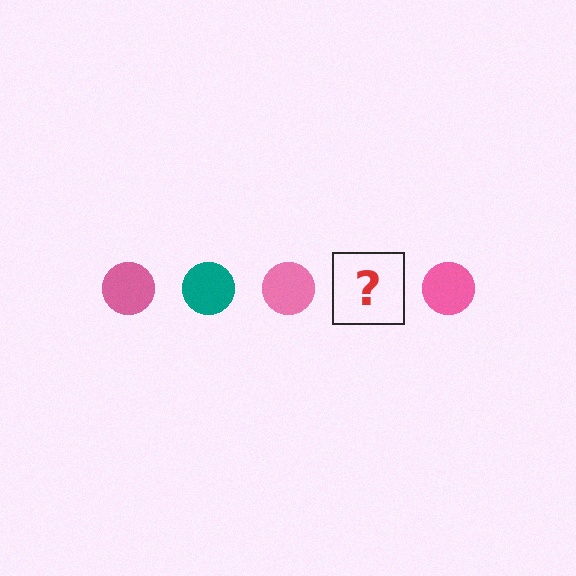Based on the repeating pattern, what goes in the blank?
The blank should be a teal circle.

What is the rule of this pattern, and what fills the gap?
The rule is that the pattern cycles through pink, teal circles. The gap should be filled with a teal circle.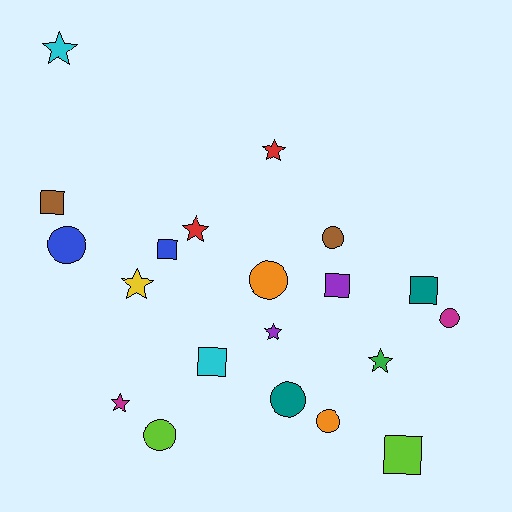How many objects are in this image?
There are 20 objects.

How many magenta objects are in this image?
There are 2 magenta objects.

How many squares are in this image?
There are 6 squares.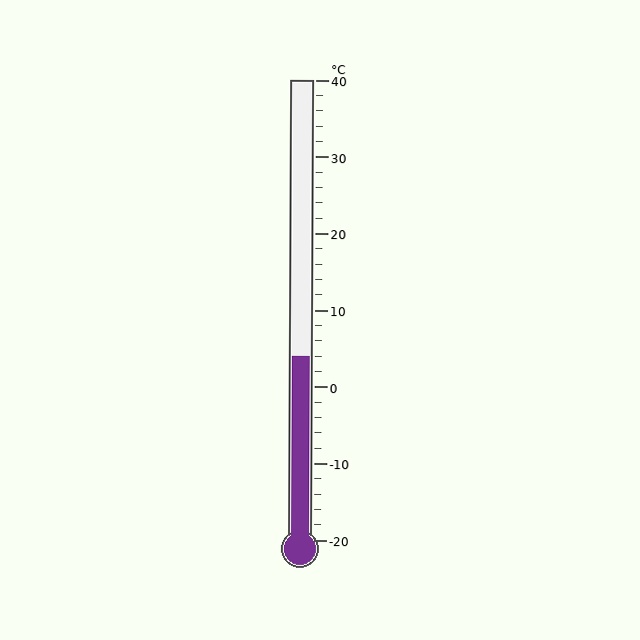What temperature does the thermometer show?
The thermometer shows approximately 4°C.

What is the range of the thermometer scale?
The thermometer scale ranges from -20°C to 40°C.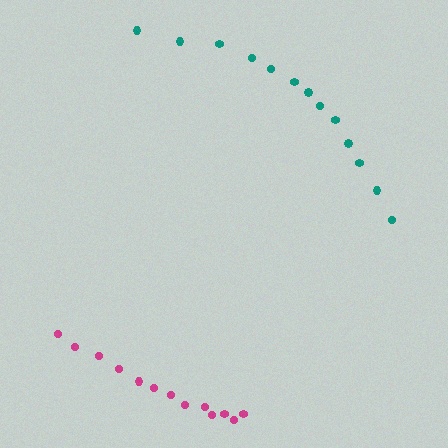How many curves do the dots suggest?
There are 2 distinct paths.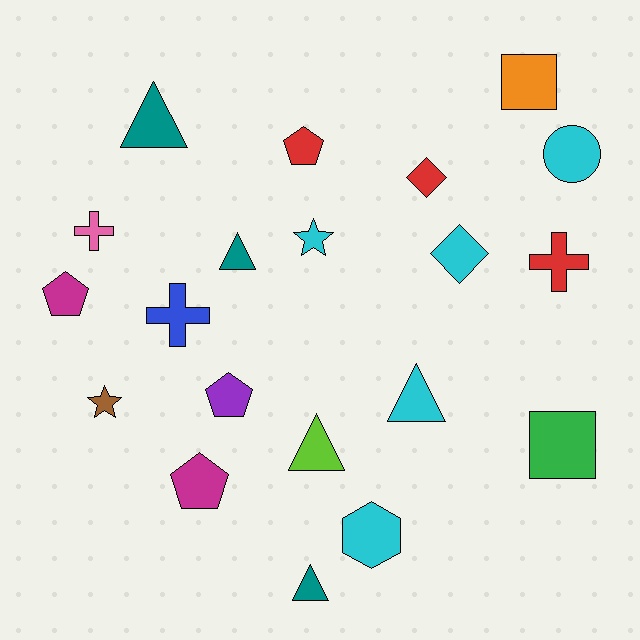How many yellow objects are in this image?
There are no yellow objects.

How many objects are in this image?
There are 20 objects.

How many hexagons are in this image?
There is 1 hexagon.